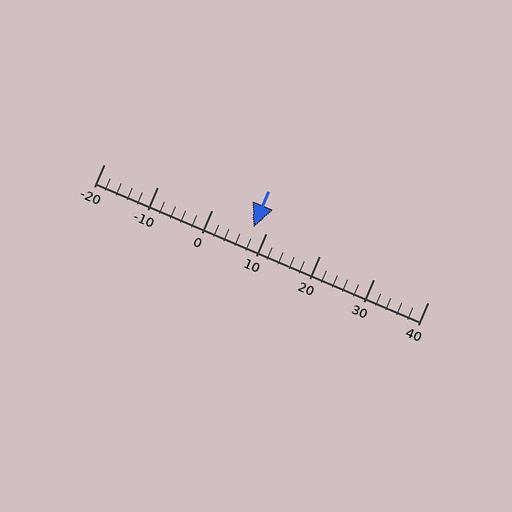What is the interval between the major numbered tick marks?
The major tick marks are spaced 10 units apart.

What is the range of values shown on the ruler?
The ruler shows values from -20 to 40.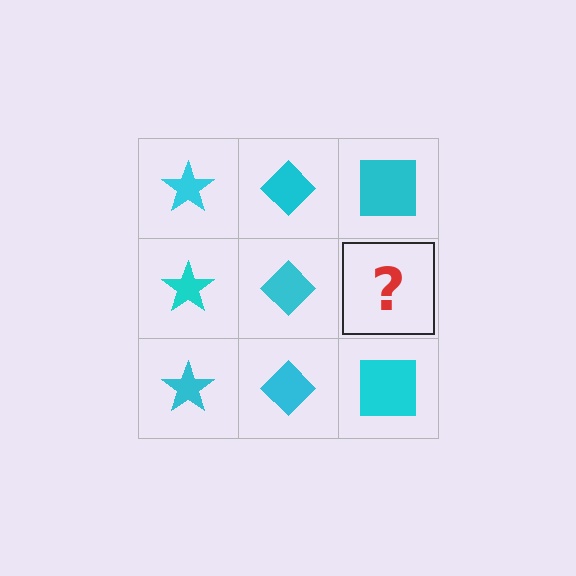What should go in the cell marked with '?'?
The missing cell should contain a cyan square.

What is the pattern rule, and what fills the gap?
The rule is that each column has a consistent shape. The gap should be filled with a cyan square.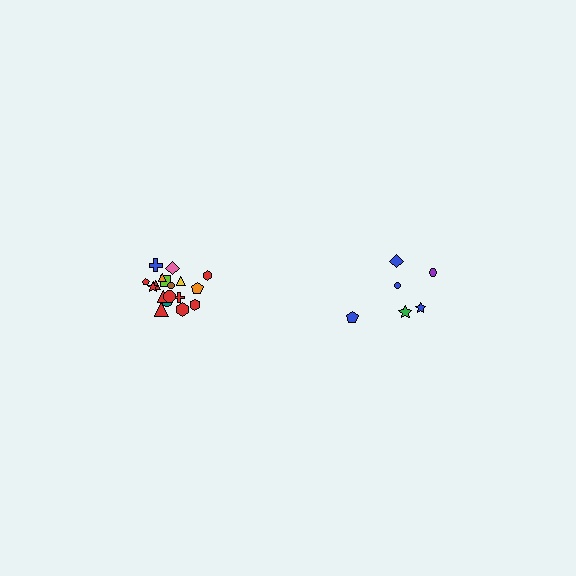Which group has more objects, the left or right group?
The left group.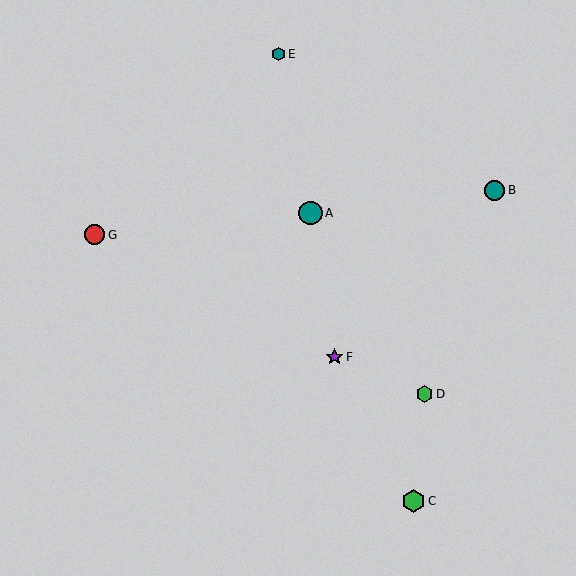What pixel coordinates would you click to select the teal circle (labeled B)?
Click at (495, 190) to select the teal circle B.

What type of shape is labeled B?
Shape B is a teal circle.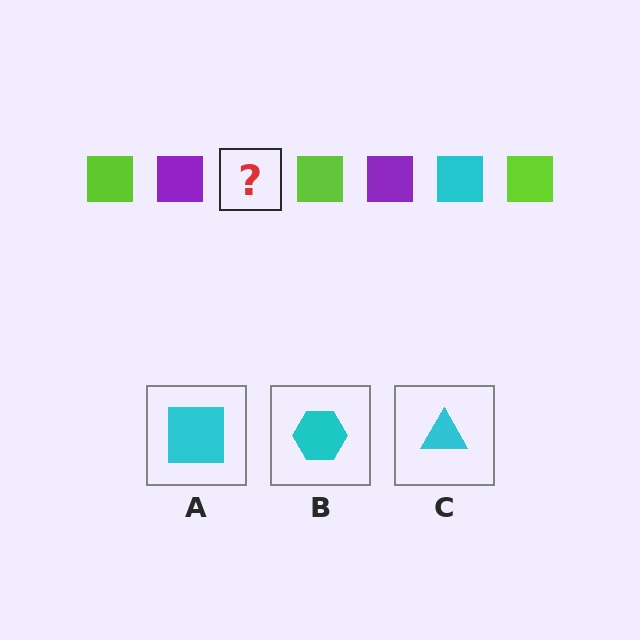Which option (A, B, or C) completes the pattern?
A.